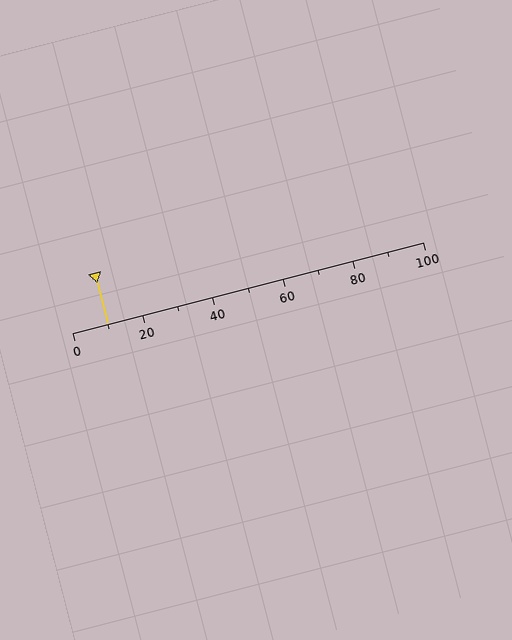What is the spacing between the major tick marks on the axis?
The major ticks are spaced 20 apart.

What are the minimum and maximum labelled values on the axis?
The axis runs from 0 to 100.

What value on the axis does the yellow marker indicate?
The marker indicates approximately 10.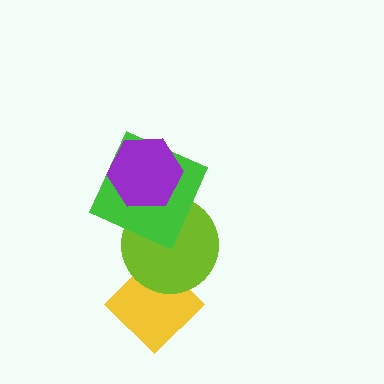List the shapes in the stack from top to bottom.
From top to bottom: the purple hexagon, the green square, the lime circle, the yellow diamond.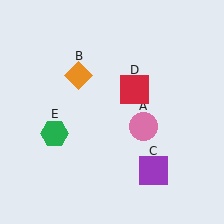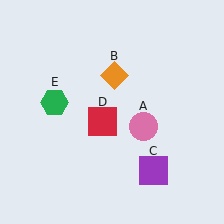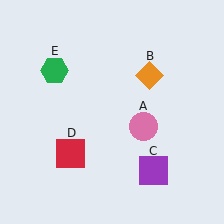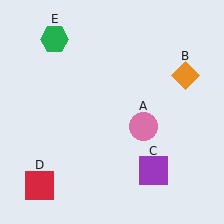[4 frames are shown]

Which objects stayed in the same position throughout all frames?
Pink circle (object A) and purple square (object C) remained stationary.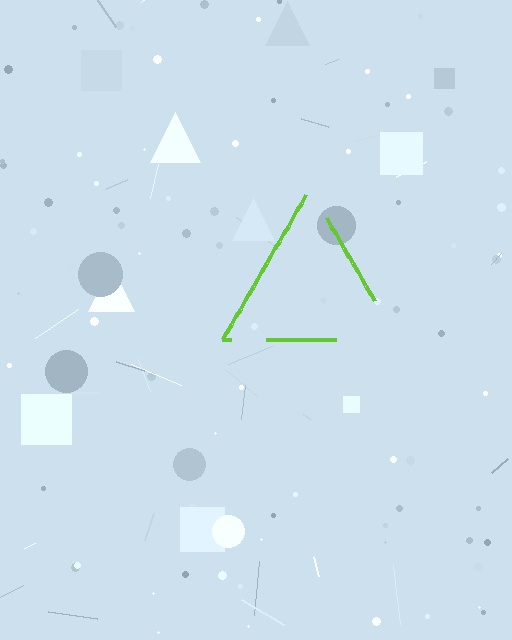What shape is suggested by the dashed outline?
The dashed outline suggests a triangle.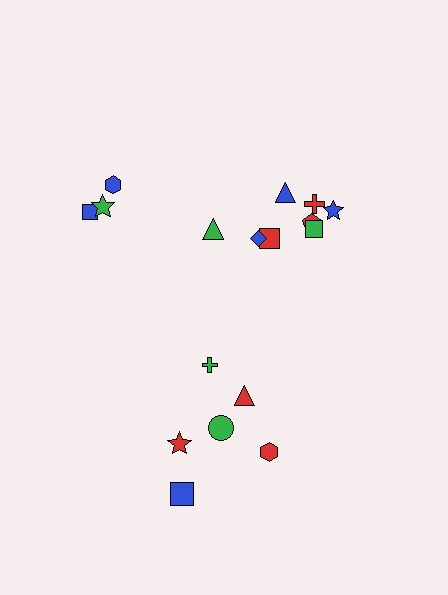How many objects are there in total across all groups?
There are 17 objects.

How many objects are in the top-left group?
There are 3 objects.